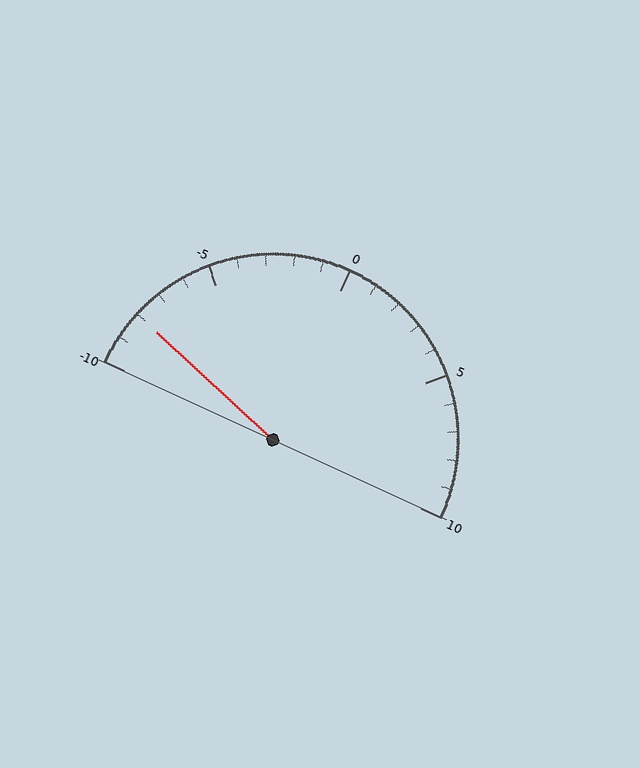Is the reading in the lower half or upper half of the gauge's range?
The reading is in the lower half of the range (-10 to 10).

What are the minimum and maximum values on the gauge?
The gauge ranges from -10 to 10.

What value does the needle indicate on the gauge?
The needle indicates approximately -8.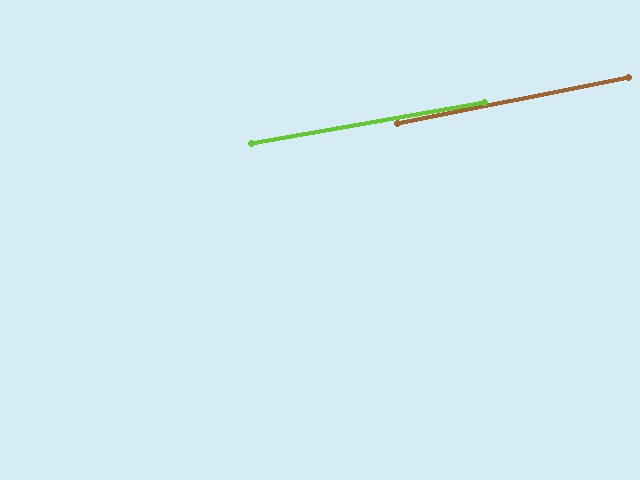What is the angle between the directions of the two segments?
Approximately 1 degree.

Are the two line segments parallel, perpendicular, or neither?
Parallel — their directions differ by only 1.4°.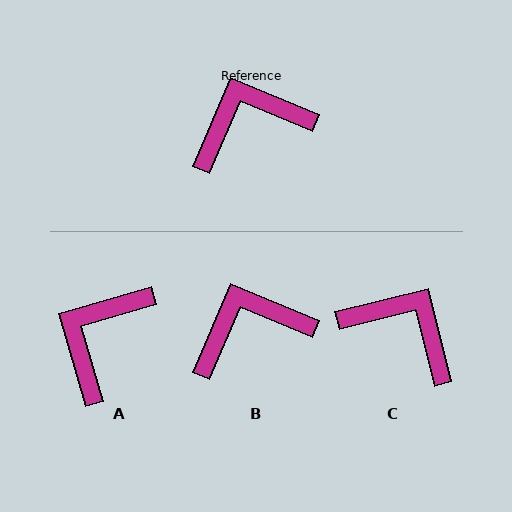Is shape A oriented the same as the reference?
No, it is off by about 39 degrees.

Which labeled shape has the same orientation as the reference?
B.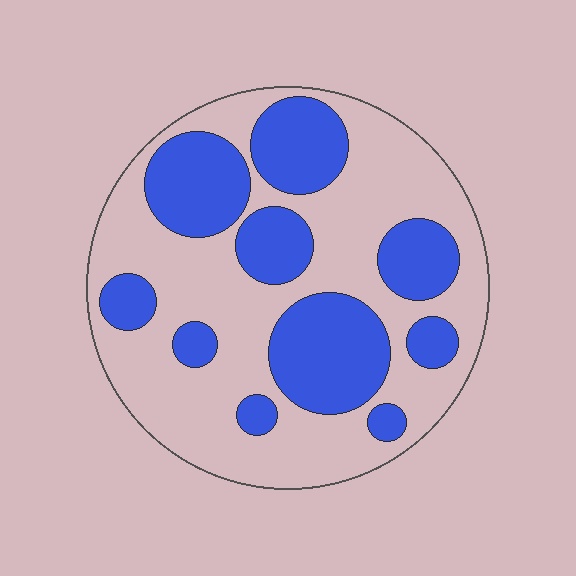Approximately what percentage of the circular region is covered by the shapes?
Approximately 35%.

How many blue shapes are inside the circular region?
10.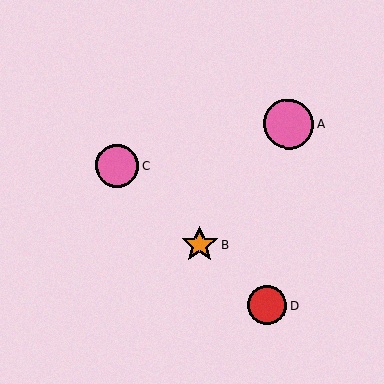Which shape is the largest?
The pink circle (labeled A) is the largest.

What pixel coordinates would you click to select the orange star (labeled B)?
Click at (199, 245) to select the orange star B.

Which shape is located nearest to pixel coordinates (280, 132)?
The pink circle (labeled A) at (289, 124) is nearest to that location.